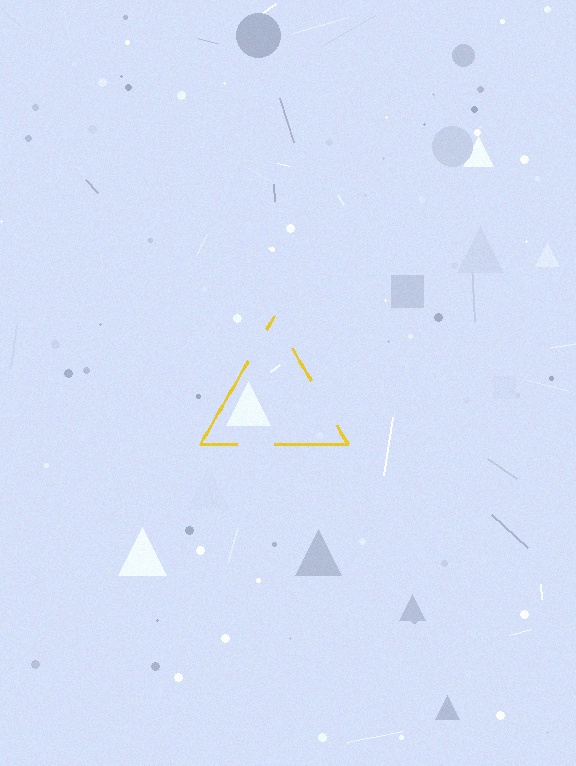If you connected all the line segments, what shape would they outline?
They would outline a triangle.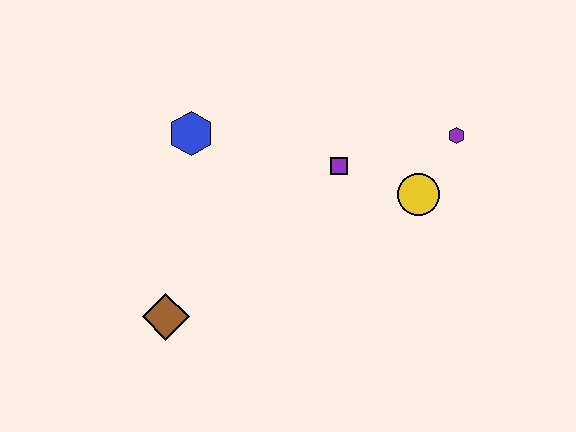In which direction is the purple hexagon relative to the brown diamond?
The purple hexagon is to the right of the brown diamond.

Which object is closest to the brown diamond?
The blue hexagon is closest to the brown diamond.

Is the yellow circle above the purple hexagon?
No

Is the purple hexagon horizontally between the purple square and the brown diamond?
No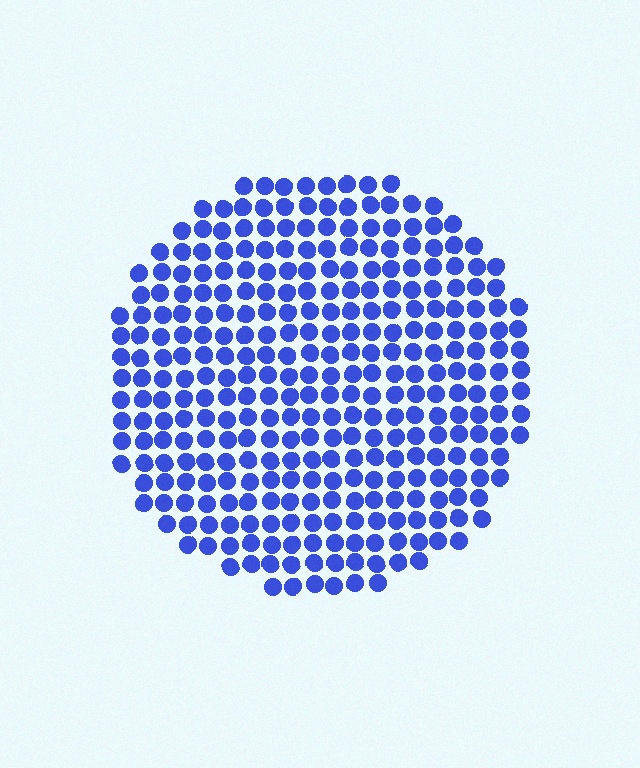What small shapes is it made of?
It is made of small circles.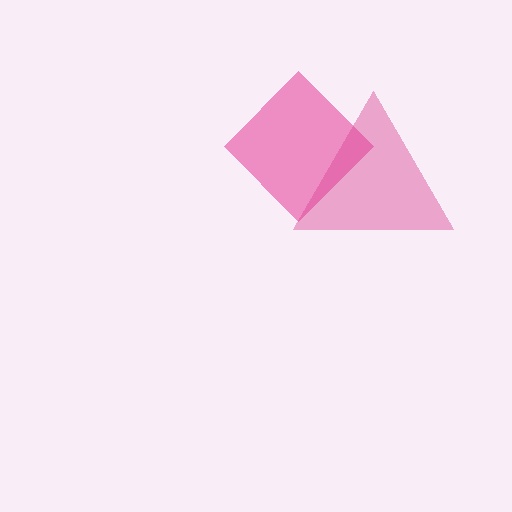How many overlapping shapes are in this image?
There are 2 overlapping shapes in the image.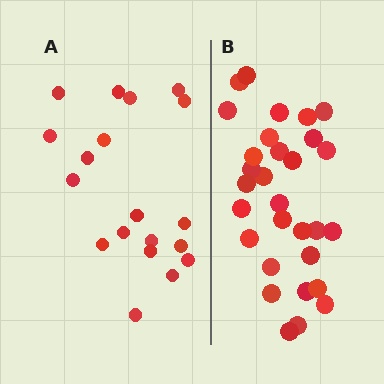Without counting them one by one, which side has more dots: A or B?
Region B (the right region) has more dots.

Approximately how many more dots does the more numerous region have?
Region B has roughly 12 or so more dots than region A.